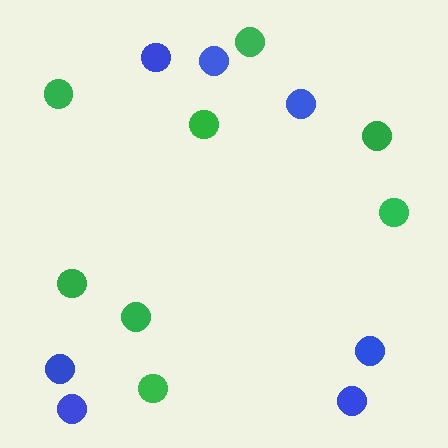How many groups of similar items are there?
There are 2 groups: one group of green circles (8) and one group of blue circles (7).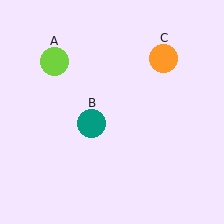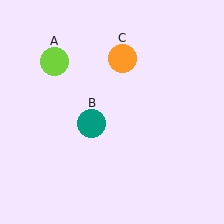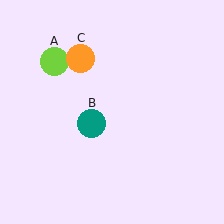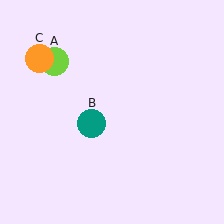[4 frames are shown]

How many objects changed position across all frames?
1 object changed position: orange circle (object C).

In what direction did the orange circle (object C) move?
The orange circle (object C) moved left.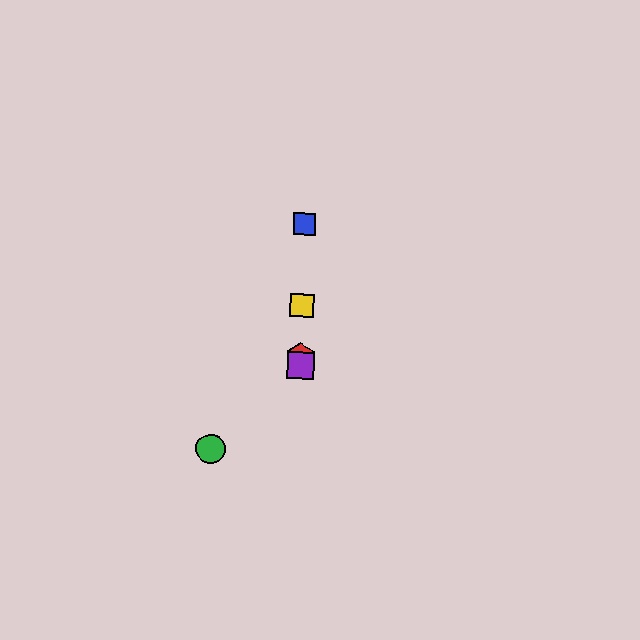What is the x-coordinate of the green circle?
The green circle is at x≈211.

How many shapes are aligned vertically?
4 shapes (the red hexagon, the blue square, the yellow square, the purple square) are aligned vertically.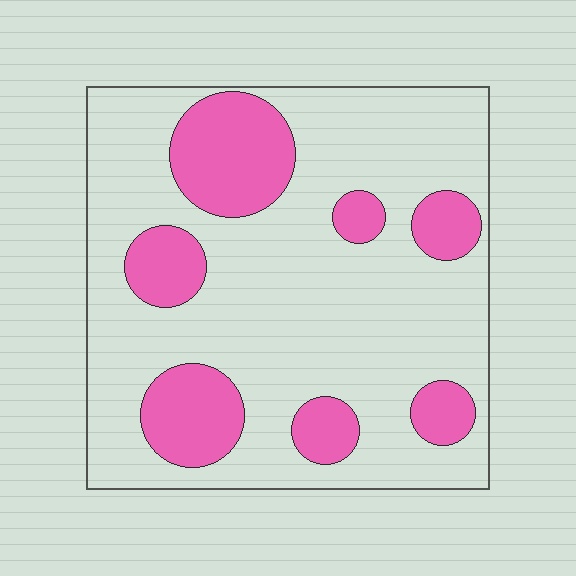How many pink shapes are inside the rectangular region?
7.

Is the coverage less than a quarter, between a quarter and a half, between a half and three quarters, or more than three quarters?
Less than a quarter.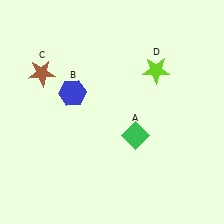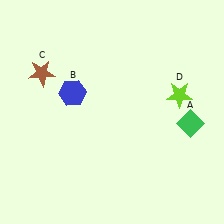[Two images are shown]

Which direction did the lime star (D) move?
The lime star (D) moved down.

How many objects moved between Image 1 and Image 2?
2 objects moved between the two images.